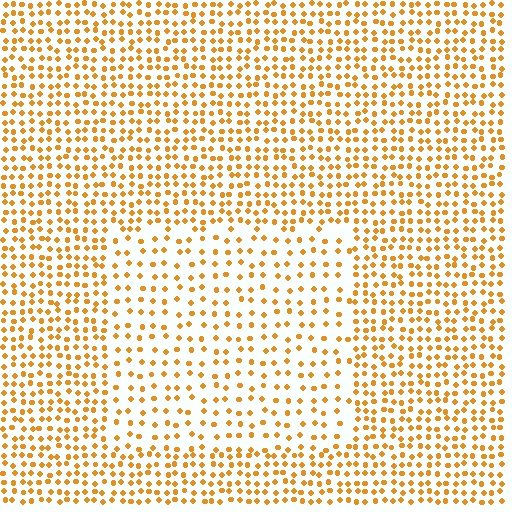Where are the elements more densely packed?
The elements are more densely packed outside the rectangle boundary.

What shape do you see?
I see a rectangle.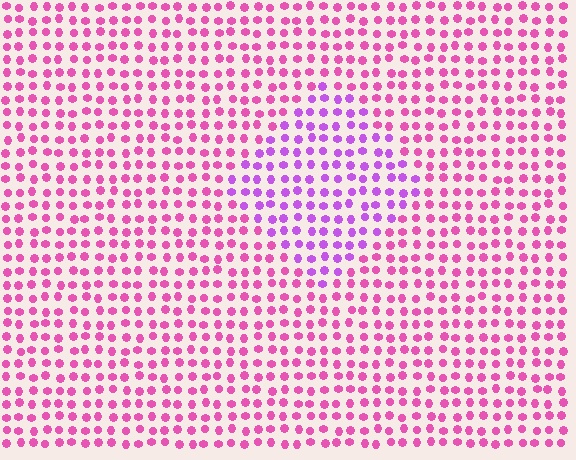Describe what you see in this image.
The image is filled with small pink elements in a uniform arrangement. A diamond-shaped region is visible where the elements are tinted to a slightly different hue, forming a subtle color boundary.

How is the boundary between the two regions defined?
The boundary is defined purely by a slight shift in hue (about 36 degrees). Spacing, size, and orientation are identical on both sides.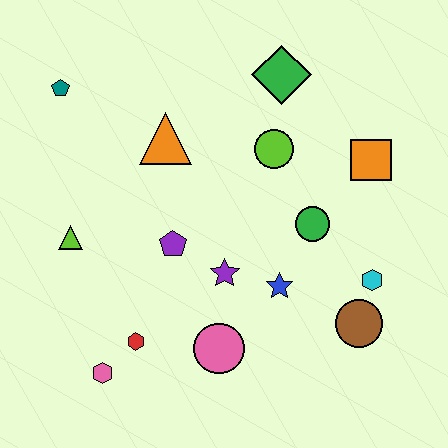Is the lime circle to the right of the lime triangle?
Yes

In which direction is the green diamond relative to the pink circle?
The green diamond is above the pink circle.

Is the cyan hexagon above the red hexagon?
Yes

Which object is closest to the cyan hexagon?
The brown circle is closest to the cyan hexagon.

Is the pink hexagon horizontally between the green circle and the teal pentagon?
Yes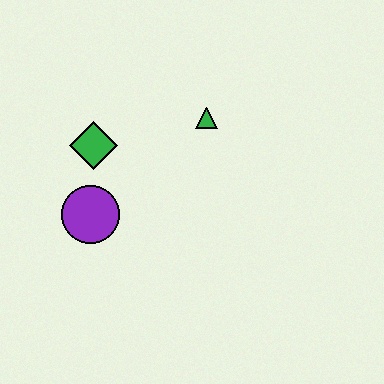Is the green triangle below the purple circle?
No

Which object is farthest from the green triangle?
The purple circle is farthest from the green triangle.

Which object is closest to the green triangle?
The green diamond is closest to the green triangle.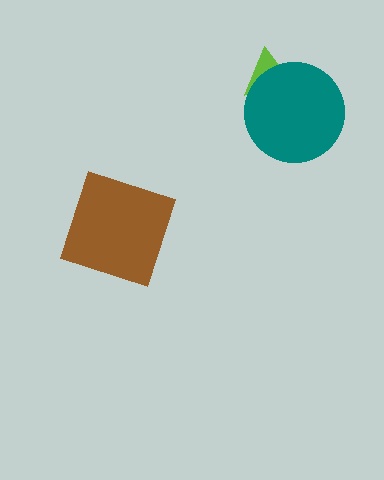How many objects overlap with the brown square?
0 objects overlap with the brown square.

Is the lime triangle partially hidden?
Yes, it is partially covered by another shape.